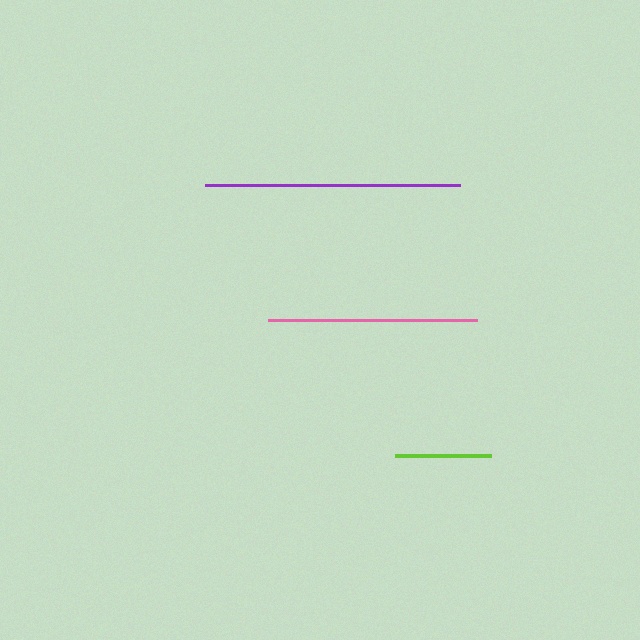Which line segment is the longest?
The purple line is the longest at approximately 255 pixels.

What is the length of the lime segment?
The lime segment is approximately 96 pixels long.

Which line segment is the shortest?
The lime line is the shortest at approximately 96 pixels.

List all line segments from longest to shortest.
From longest to shortest: purple, pink, lime.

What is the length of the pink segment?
The pink segment is approximately 208 pixels long.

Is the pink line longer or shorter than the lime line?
The pink line is longer than the lime line.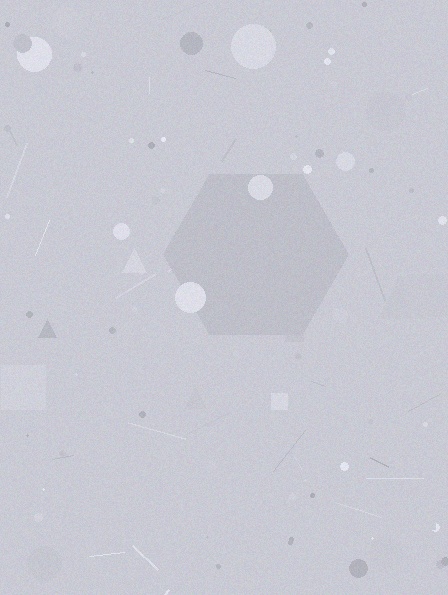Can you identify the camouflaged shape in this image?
The camouflaged shape is a hexagon.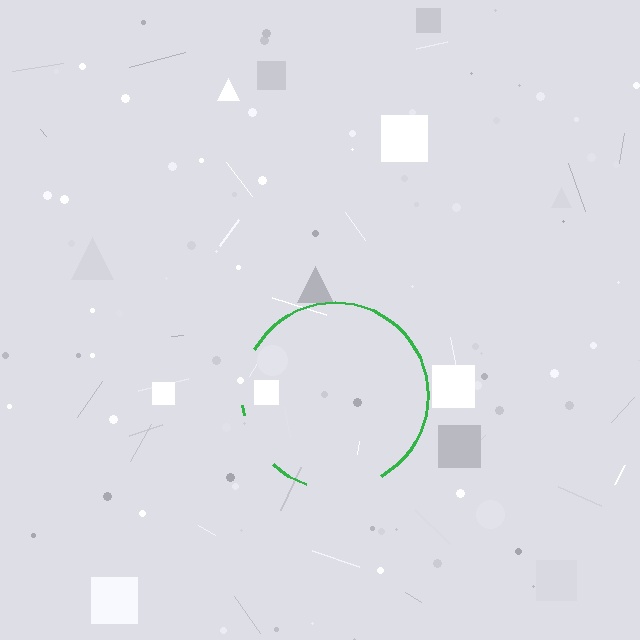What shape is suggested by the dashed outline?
The dashed outline suggests a circle.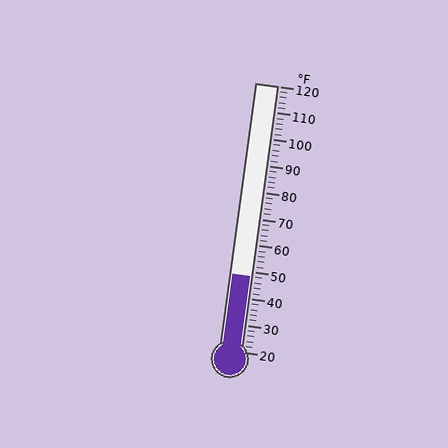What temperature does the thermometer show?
The thermometer shows approximately 48°F.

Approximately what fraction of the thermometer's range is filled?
The thermometer is filled to approximately 30% of its range.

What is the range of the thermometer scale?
The thermometer scale ranges from 20°F to 120°F.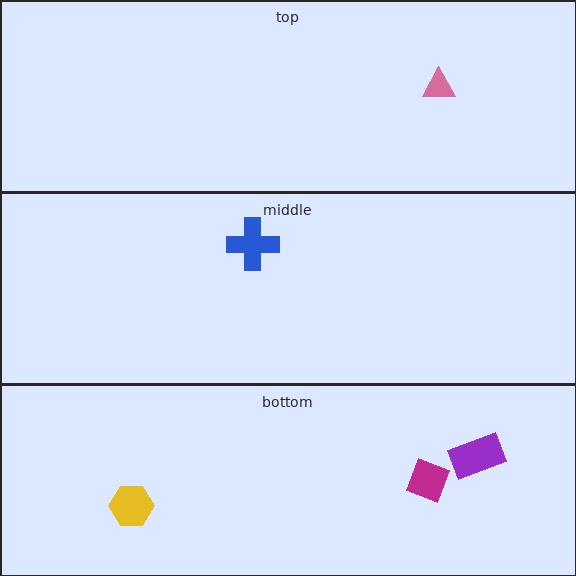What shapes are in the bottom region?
The magenta diamond, the yellow hexagon, the purple rectangle.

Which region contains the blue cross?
The middle region.